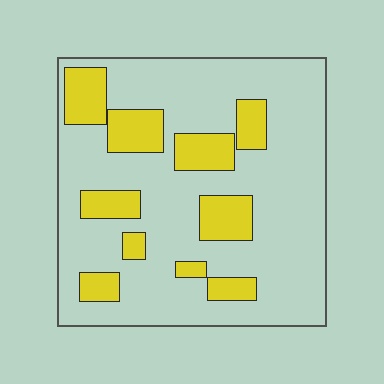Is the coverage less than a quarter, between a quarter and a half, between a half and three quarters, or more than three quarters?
Less than a quarter.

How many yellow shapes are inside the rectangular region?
10.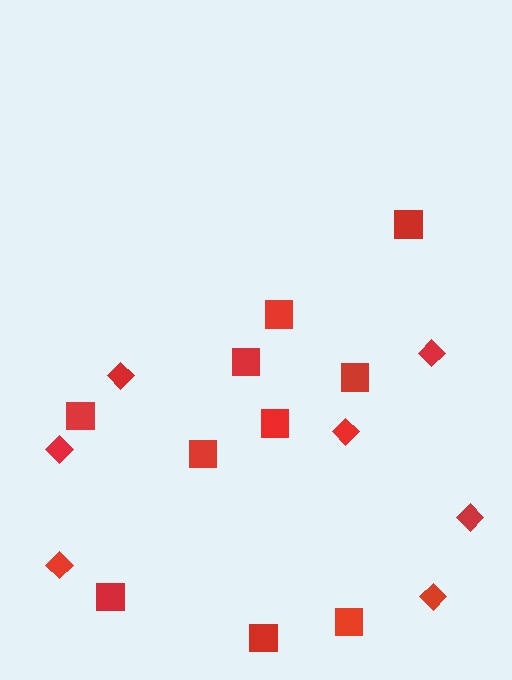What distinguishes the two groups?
There are 2 groups: one group of diamonds (7) and one group of squares (10).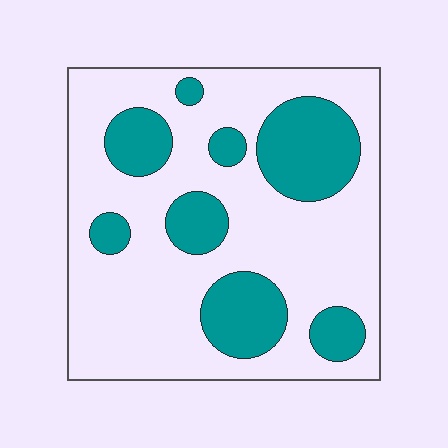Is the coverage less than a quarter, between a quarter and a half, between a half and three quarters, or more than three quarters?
Between a quarter and a half.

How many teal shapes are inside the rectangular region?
8.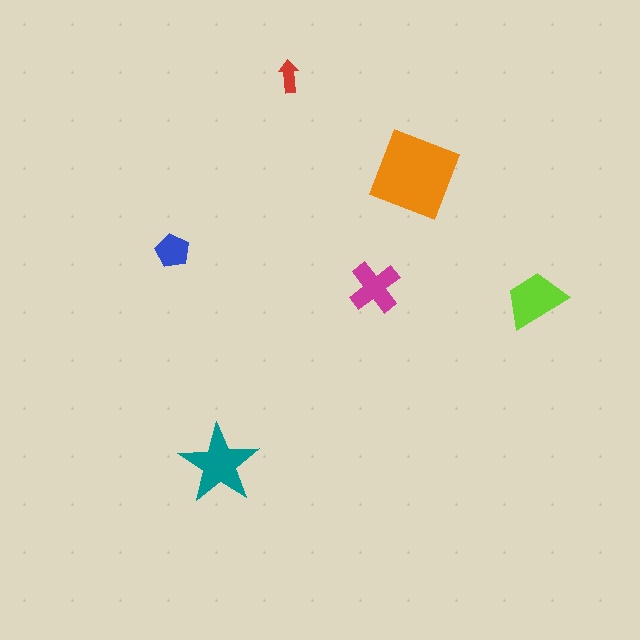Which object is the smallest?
The red arrow.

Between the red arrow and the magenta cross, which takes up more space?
The magenta cross.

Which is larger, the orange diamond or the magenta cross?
The orange diamond.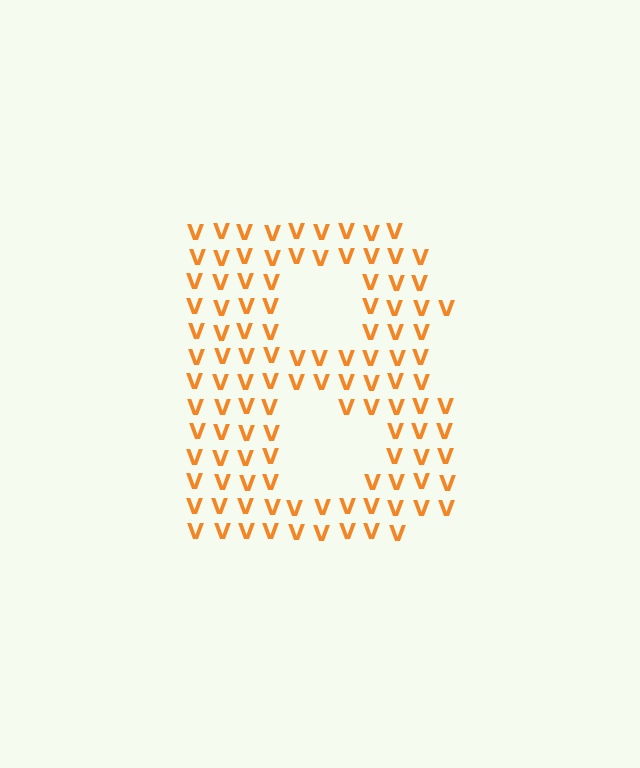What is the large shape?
The large shape is the letter B.